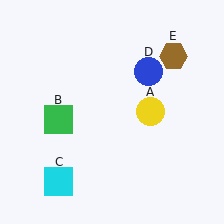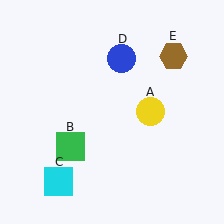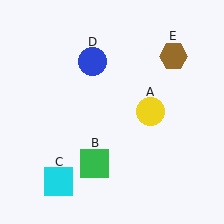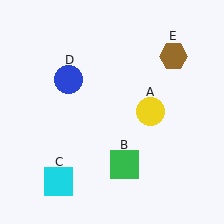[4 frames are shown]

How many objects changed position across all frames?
2 objects changed position: green square (object B), blue circle (object D).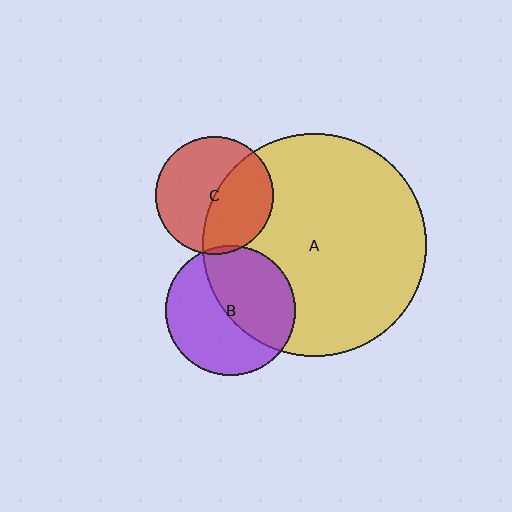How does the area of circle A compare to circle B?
Approximately 3.0 times.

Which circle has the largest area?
Circle A (yellow).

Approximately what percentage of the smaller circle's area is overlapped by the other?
Approximately 45%.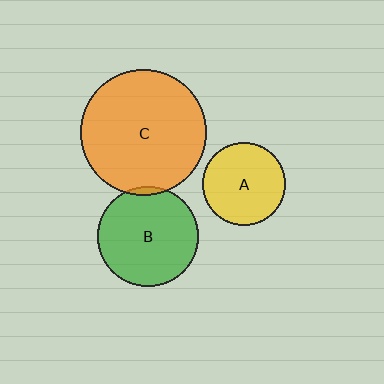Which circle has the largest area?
Circle C (orange).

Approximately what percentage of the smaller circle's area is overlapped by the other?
Approximately 5%.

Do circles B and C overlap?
Yes.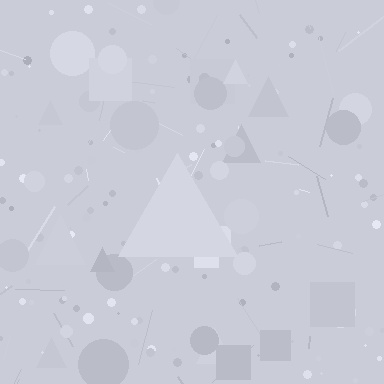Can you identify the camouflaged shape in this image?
The camouflaged shape is a triangle.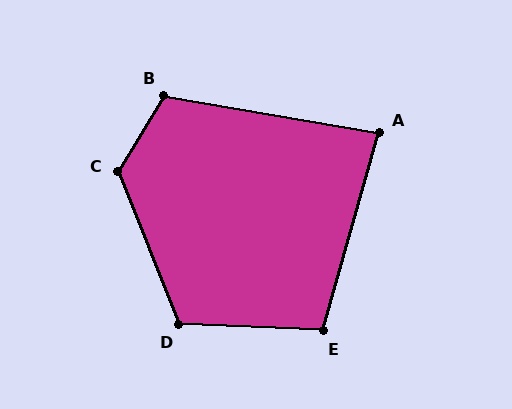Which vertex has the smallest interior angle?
A, at approximately 84 degrees.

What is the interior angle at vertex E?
Approximately 103 degrees (obtuse).